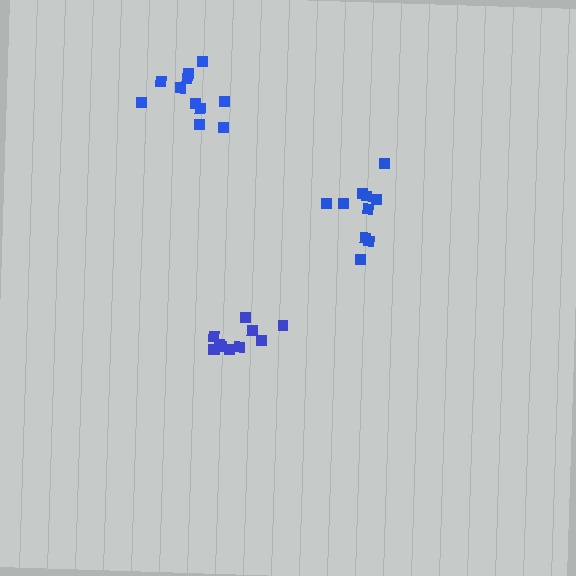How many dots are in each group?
Group 1: 11 dots, Group 2: 10 dots, Group 3: 11 dots (32 total).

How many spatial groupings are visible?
There are 3 spatial groupings.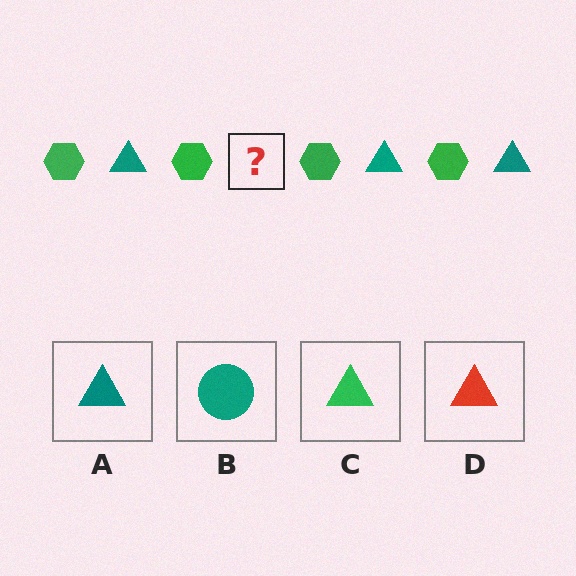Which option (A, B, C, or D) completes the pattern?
A.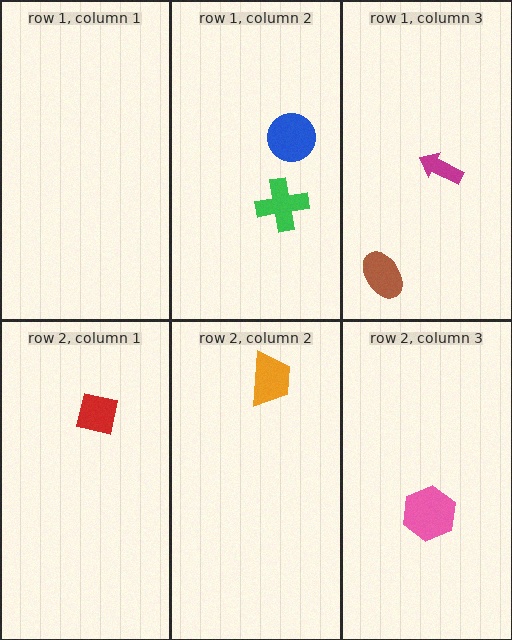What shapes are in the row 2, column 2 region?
The orange trapezoid.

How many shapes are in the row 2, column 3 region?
1.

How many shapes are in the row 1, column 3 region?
2.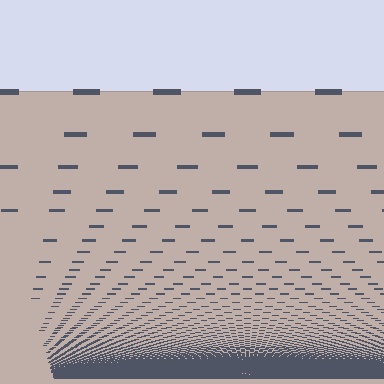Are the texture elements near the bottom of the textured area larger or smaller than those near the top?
Smaller. The gradient is inverted — elements near the bottom are smaller and denser.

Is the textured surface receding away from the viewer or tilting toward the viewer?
The surface appears to tilt toward the viewer. Texture elements get larger and sparser toward the top.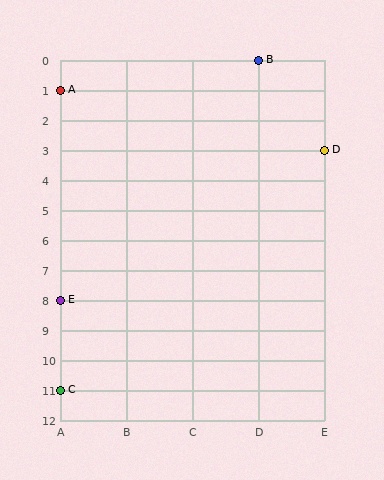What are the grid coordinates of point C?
Point C is at grid coordinates (A, 11).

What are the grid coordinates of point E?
Point E is at grid coordinates (A, 8).